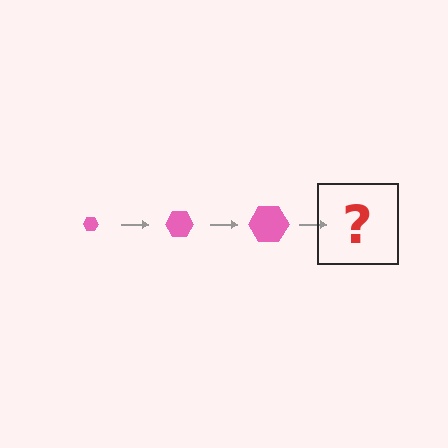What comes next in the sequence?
The next element should be a pink hexagon, larger than the previous one.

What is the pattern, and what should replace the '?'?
The pattern is that the hexagon gets progressively larger each step. The '?' should be a pink hexagon, larger than the previous one.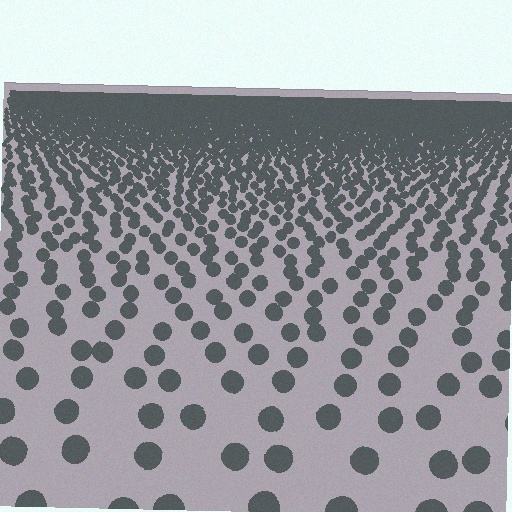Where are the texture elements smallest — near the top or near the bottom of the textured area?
Near the top.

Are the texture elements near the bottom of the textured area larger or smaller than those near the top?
Larger. Near the bottom, elements are closer to the viewer and appear at a bigger on-screen size.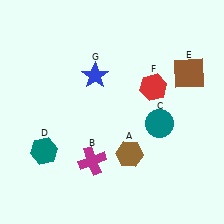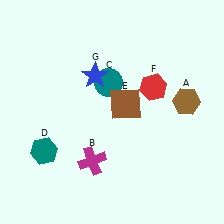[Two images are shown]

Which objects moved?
The objects that moved are: the brown hexagon (A), the teal circle (C), the brown square (E).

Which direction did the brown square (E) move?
The brown square (E) moved left.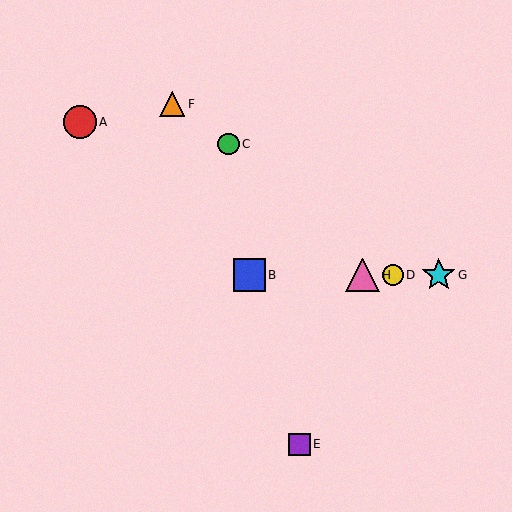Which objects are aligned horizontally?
Objects B, D, G, H are aligned horizontally.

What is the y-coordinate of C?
Object C is at y≈144.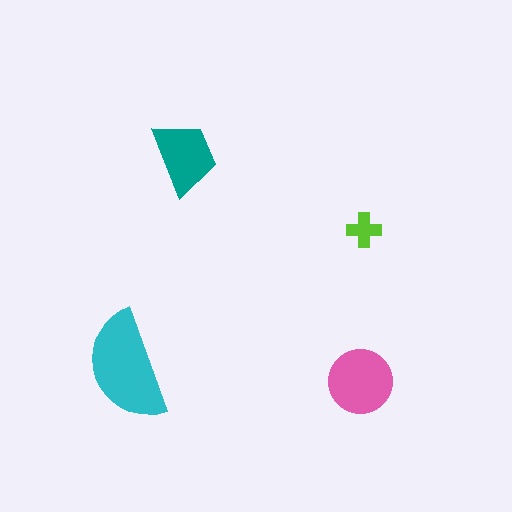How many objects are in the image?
There are 4 objects in the image.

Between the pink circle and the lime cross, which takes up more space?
The pink circle.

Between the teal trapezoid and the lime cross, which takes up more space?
The teal trapezoid.